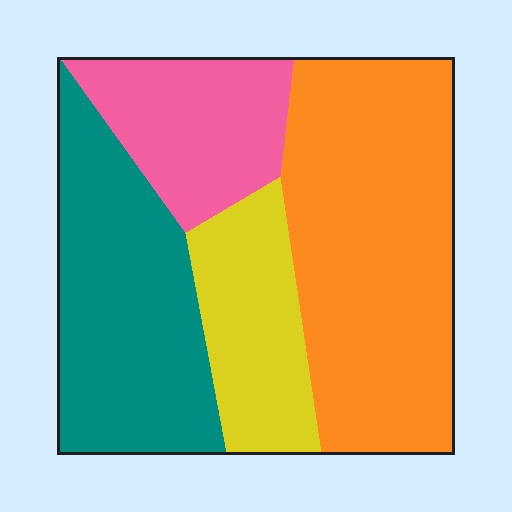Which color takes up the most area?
Orange, at roughly 40%.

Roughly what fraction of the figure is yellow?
Yellow covers around 15% of the figure.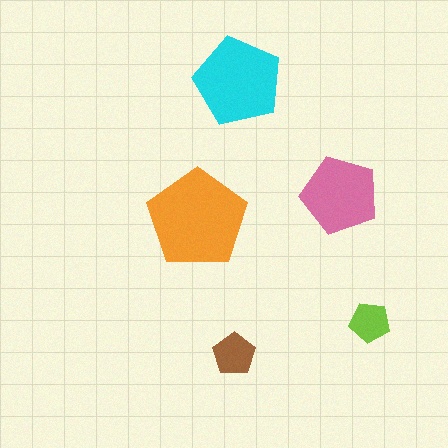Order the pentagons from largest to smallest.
the orange one, the cyan one, the pink one, the brown one, the lime one.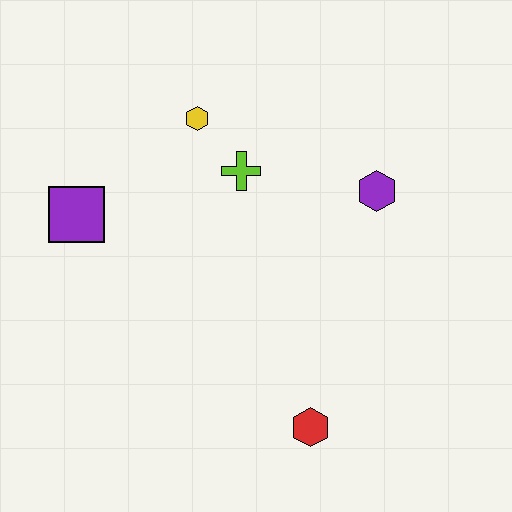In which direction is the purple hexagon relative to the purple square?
The purple hexagon is to the right of the purple square.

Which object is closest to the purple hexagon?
The lime cross is closest to the purple hexagon.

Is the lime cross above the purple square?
Yes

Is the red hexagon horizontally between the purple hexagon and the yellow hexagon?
Yes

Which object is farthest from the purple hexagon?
The purple square is farthest from the purple hexagon.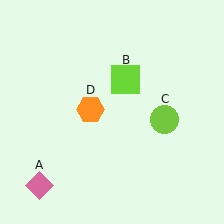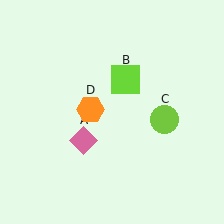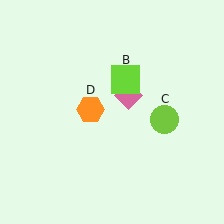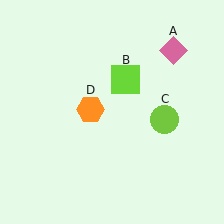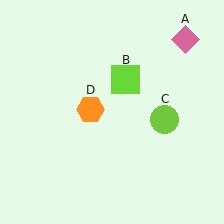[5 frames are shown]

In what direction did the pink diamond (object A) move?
The pink diamond (object A) moved up and to the right.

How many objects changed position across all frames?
1 object changed position: pink diamond (object A).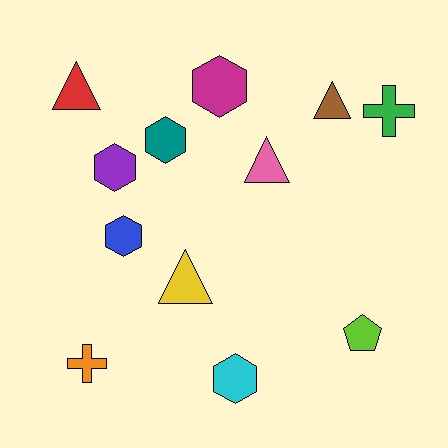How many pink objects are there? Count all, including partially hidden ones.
There is 1 pink object.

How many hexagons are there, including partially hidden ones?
There are 5 hexagons.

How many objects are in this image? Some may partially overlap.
There are 12 objects.